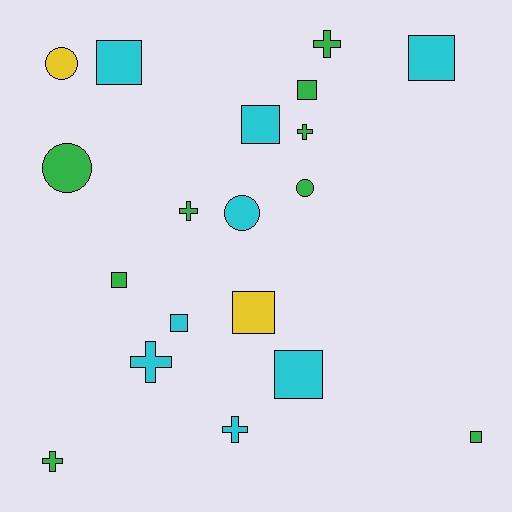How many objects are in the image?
There are 19 objects.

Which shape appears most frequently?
Square, with 9 objects.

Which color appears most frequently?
Green, with 9 objects.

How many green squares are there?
There are 3 green squares.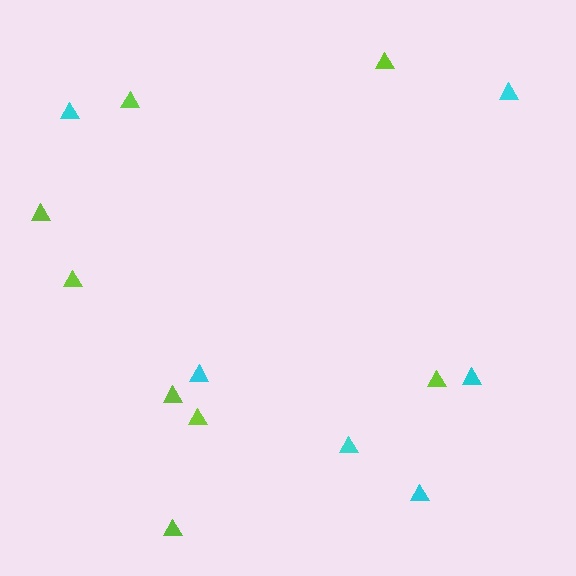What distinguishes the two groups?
There are 2 groups: one group of lime triangles (8) and one group of cyan triangles (6).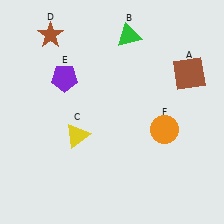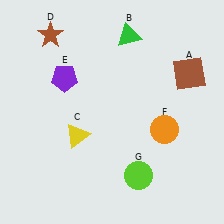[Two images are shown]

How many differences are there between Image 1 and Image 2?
There is 1 difference between the two images.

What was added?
A lime circle (G) was added in Image 2.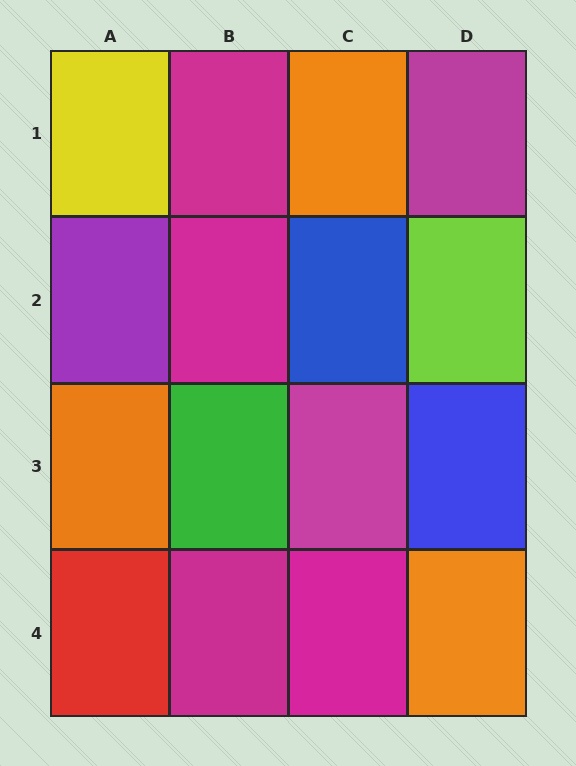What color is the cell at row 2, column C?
Blue.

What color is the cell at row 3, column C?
Magenta.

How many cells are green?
1 cell is green.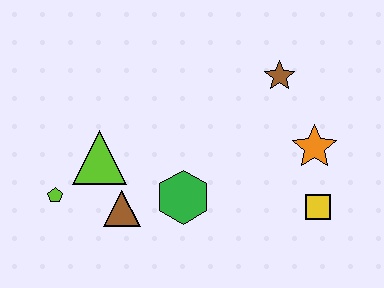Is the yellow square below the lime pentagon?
Yes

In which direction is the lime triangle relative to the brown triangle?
The lime triangle is above the brown triangle.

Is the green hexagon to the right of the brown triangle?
Yes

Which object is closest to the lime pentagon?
The lime triangle is closest to the lime pentagon.